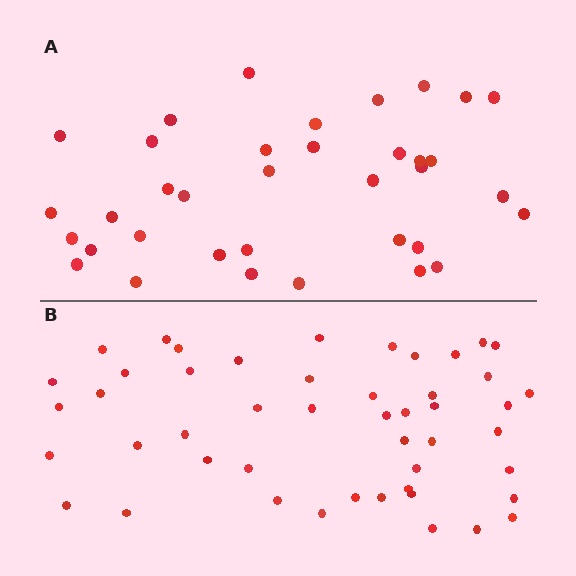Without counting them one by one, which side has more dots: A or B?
Region B (the bottom region) has more dots.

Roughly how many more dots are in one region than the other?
Region B has roughly 12 or so more dots than region A.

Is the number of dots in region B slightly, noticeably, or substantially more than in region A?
Region B has noticeably more, but not dramatically so. The ratio is roughly 1.3 to 1.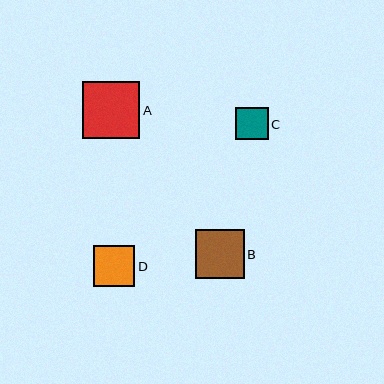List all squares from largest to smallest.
From largest to smallest: A, B, D, C.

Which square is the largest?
Square A is the largest with a size of approximately 57 pixels.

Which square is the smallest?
Square C is the smallest with a size of approximately 32 pixels.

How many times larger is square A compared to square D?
Square A is approximately 1.4 times the size of square D.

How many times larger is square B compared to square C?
Square B is approximately 1.5 times the size of square C.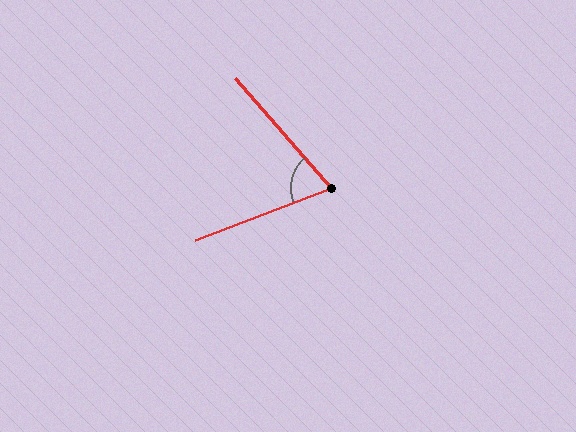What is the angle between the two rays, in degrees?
Approximately 70 degrees.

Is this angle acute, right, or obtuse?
It is acute.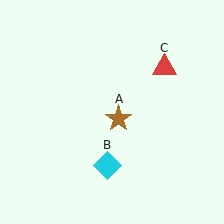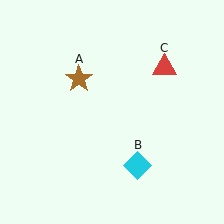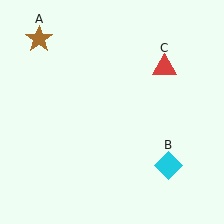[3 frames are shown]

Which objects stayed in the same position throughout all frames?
Red triangle (object C) remained stationary.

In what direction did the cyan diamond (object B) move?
The cyan diamond (object B) moved right.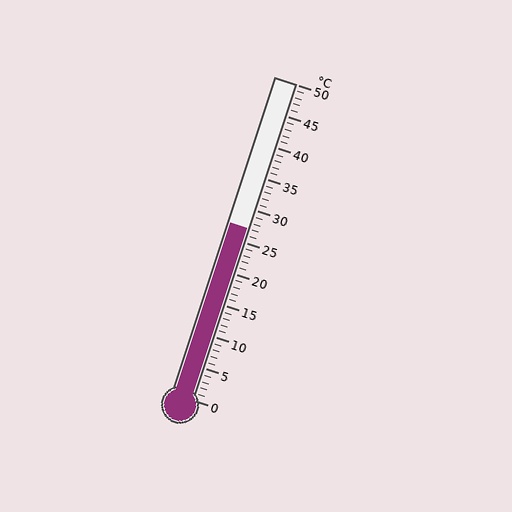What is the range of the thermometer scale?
The thermometer scale ranges from 0°C to 50°C.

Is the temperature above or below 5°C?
The temperature is above 5°C.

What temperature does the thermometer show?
The thermometer shows approximately 27°C.